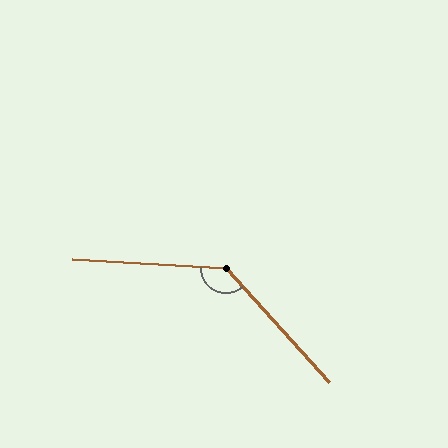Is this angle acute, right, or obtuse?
It is obtuse.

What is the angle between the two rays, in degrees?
Approximately 135 degrees.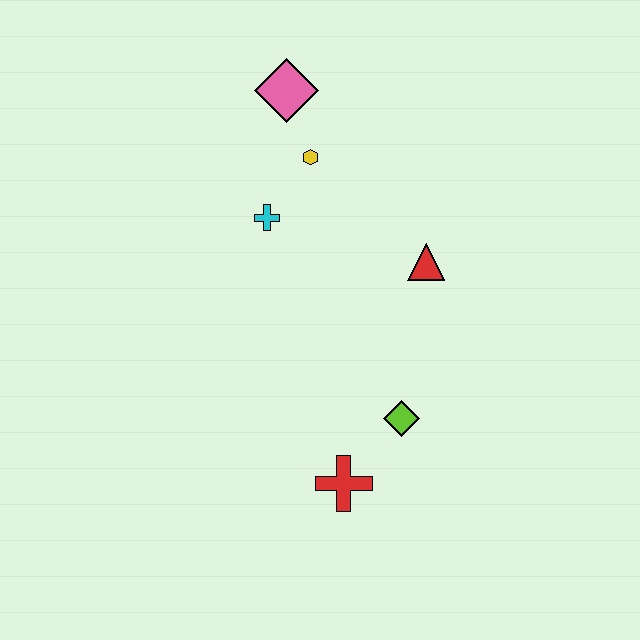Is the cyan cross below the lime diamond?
No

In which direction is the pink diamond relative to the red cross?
The pink diamond is above the red cross.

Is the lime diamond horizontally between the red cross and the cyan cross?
No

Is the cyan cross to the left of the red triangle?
Yes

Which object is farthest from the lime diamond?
The pink diamond is farthest from the lime diamond.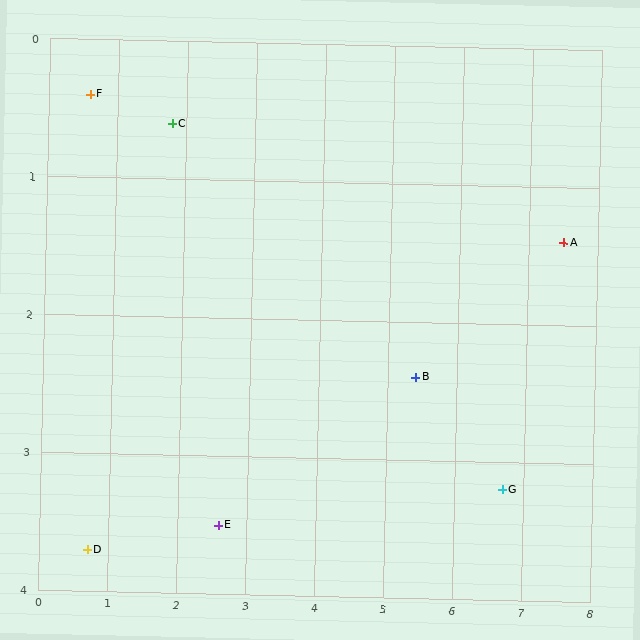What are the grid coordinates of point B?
Point B is at approximately (5.4, 2.4).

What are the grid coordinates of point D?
Point D is at approximately (0.7, 3.7).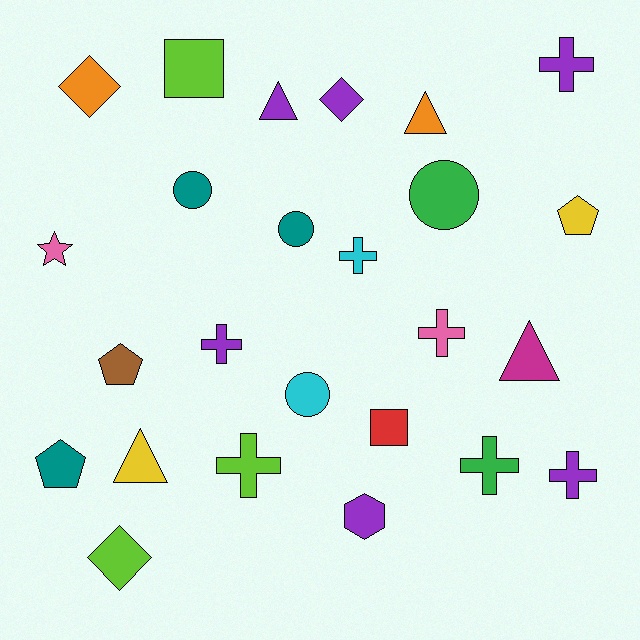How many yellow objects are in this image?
There are 2 yellow objects.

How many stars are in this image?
There is 1 star.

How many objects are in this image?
There are 25 objects.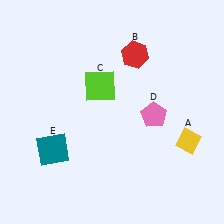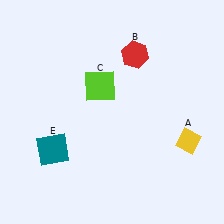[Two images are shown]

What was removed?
The pink pentagon (D) was removed in Image 2.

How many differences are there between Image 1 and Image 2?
There is 1 difference between the two images.